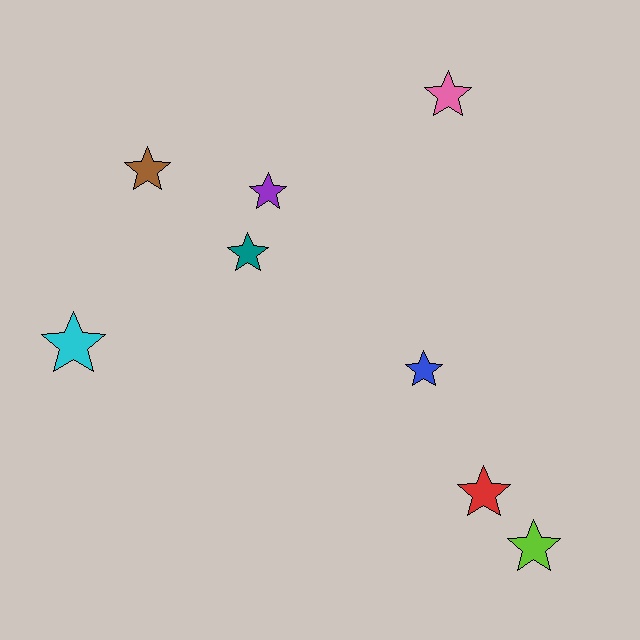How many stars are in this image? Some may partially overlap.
There are 8 stars.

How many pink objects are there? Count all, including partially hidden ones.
There is 1 pink object.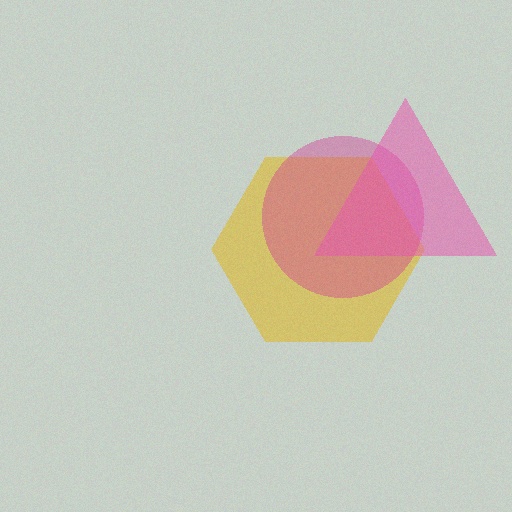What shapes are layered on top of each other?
The layered shapes are: a yellow hexagon, a magenta circle, a pink triangle.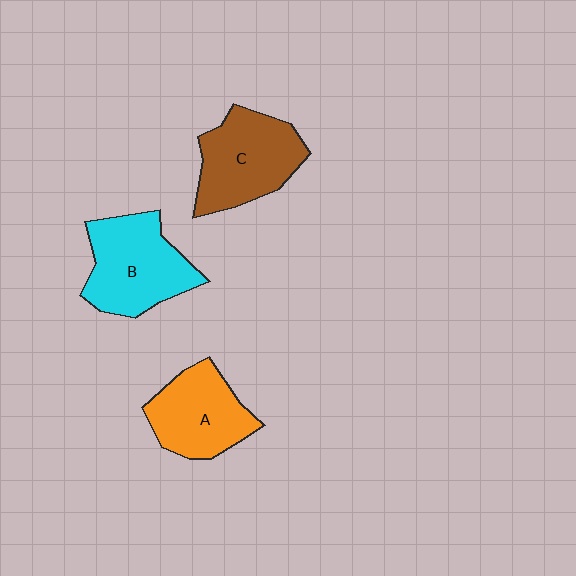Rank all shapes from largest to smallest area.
From largest to smallest: B (cyan), C (brown), A (orange).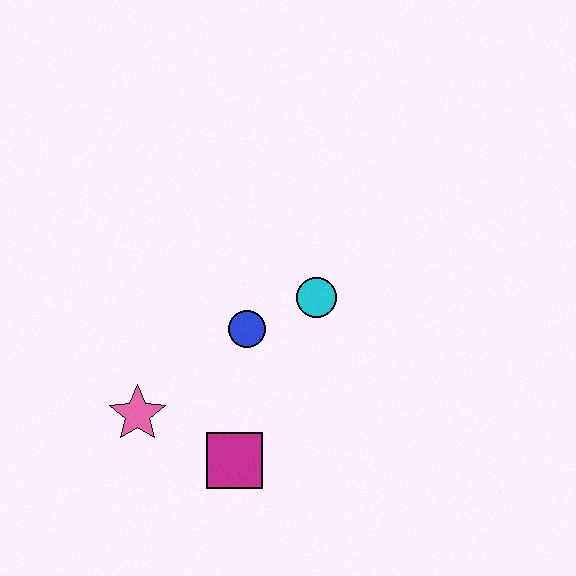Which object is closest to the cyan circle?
The blue circle is closest to the cyan circle.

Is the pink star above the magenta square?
Yes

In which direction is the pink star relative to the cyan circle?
The pink star is to the left of the cyan circle.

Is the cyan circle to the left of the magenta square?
No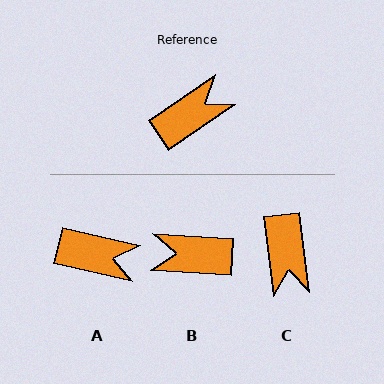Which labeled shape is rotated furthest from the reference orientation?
B, about 142 degrees away.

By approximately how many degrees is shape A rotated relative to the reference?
Approximately 47 degrees clockwise.